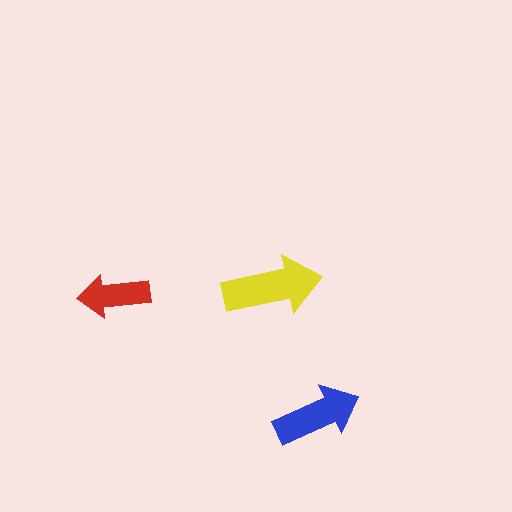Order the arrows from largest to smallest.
the yellow one, the blue one, the red one.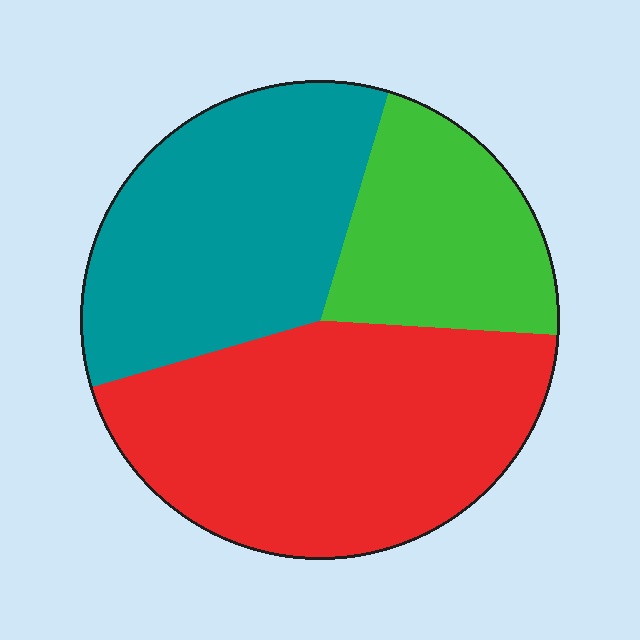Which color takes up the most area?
Red, at roughly 45%.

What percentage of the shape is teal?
Teal covers 34% of the shape.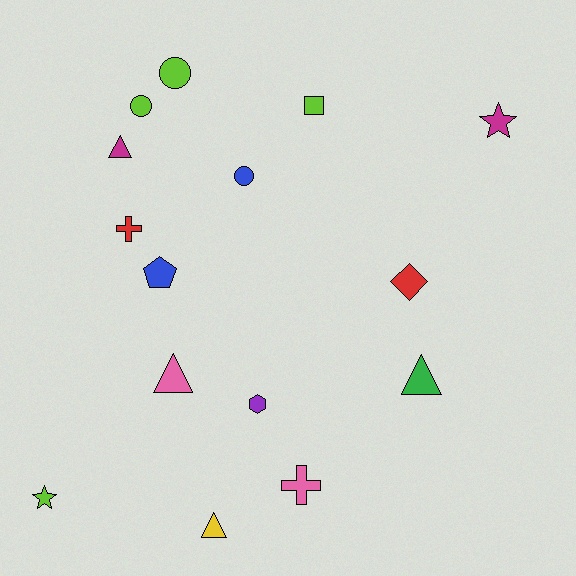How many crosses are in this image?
There are 2 crosses.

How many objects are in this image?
There are 15 objects.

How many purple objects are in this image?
There is 1 purple object.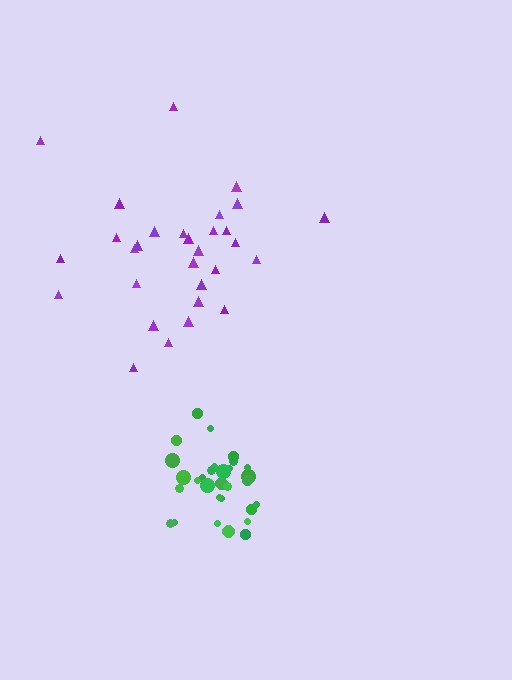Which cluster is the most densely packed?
Green.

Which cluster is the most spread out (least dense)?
Purple.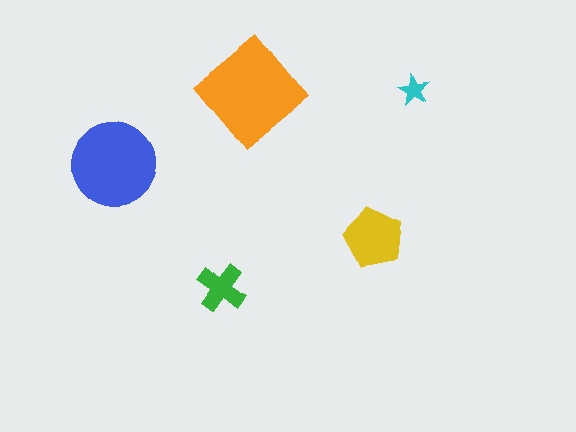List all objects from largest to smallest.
The orange diamond, the blue circle, the yellow pentagon, the green cross, the cyan star.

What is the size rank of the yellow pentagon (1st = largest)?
3rd.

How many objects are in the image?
There are 5 objects in the image.